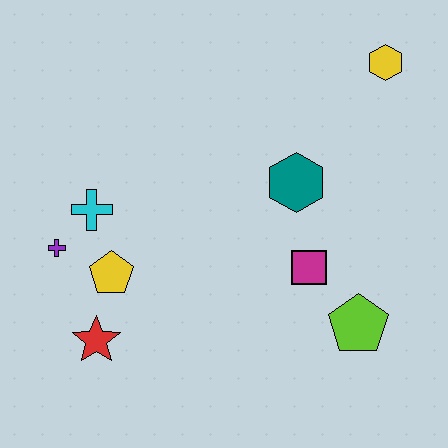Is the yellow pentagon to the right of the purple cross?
Yes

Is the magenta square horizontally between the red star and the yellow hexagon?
Yes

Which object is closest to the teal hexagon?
The magenta square is closest to the teal hexagon.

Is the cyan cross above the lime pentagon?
Yes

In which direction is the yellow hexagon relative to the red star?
The yellow hexagon is to the right of the red star.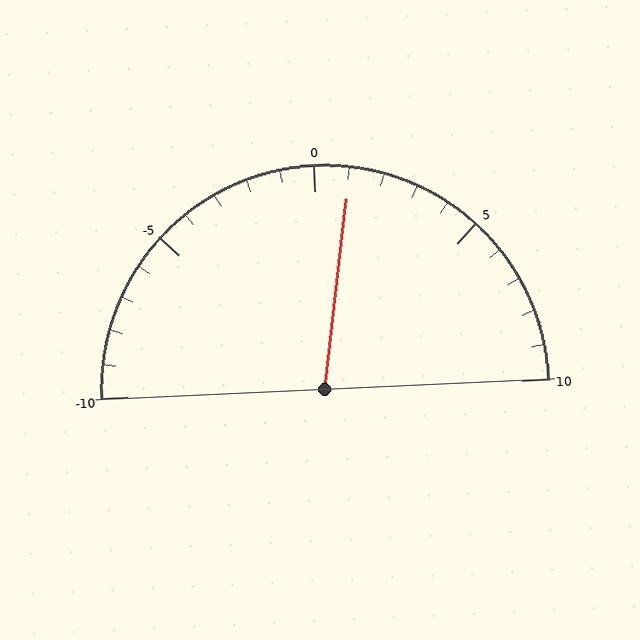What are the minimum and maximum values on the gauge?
The gauge ranges from -10 to 10.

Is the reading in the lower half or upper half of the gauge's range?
The reading is in the upper half of the range (-10 to 10).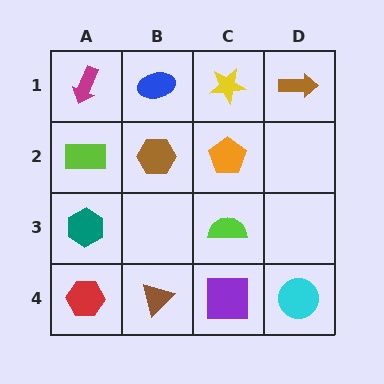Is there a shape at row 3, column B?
No, that cell is empty.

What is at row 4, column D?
A cyan circle.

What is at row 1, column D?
A brown arrow.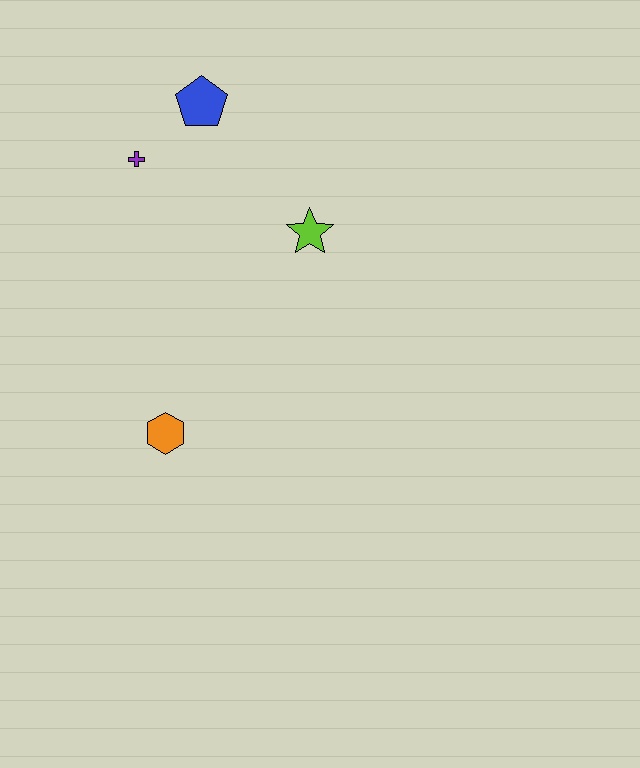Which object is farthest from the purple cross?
The orange hexagon is farthest from the purple cross.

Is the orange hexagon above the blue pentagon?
No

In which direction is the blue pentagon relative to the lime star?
The blue pentagon is above the lime star.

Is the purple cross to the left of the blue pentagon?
Yes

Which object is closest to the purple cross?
The blue pentagon is closest to the purple cross.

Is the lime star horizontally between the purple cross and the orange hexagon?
No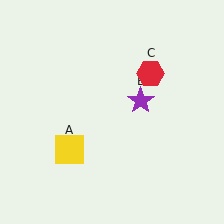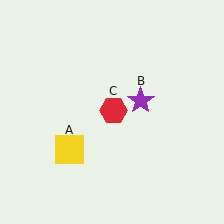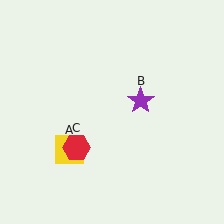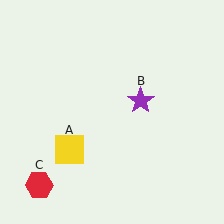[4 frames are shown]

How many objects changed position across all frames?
1 object changed position: red hexagon (object C).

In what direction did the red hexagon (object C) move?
The red hexagon (object C) moved down and to the left.